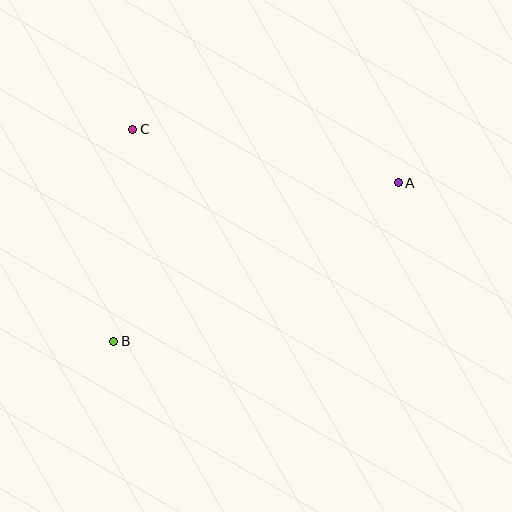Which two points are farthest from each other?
Points A and B are farthest from each other.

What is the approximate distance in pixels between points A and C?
The distance between A and C is approximately 270 pixels.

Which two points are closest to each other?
Points B and C are closest to each other.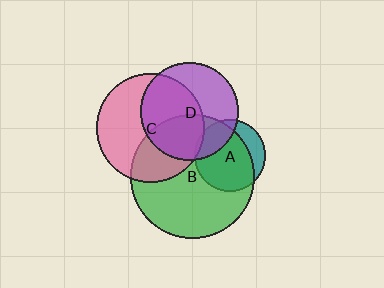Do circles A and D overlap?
Yes.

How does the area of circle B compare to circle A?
Approximately 3.0 times.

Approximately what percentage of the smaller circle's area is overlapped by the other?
Approximately 25%.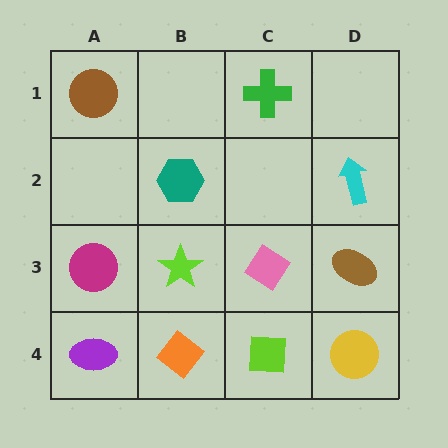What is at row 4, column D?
A yellow circle.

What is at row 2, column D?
A cyan arrow.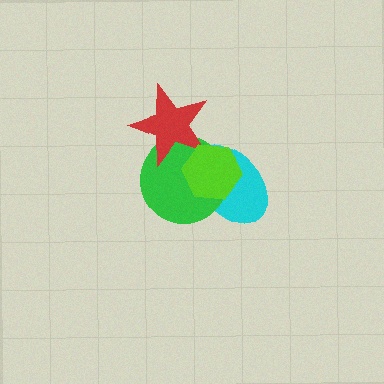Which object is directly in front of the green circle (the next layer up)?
The red star is directly in front of the green circle.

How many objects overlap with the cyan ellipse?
2 objects overlap with the cyan ellipse.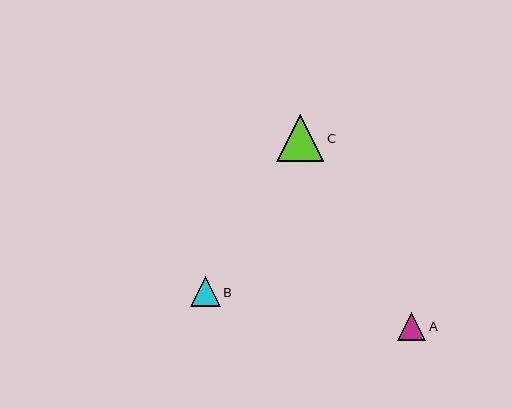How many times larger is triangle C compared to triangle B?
Triangle C is approximately 1.6 times the size of triangle B.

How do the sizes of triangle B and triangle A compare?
Triangle B and triangle A are approximately the same size.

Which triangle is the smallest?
Triangle A is the smallest with a size of approximately 28 pixels.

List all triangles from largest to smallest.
From largest to smallest: C, B, A.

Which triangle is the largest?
Triangle C is the largest with a size of approximately 47 pixels.